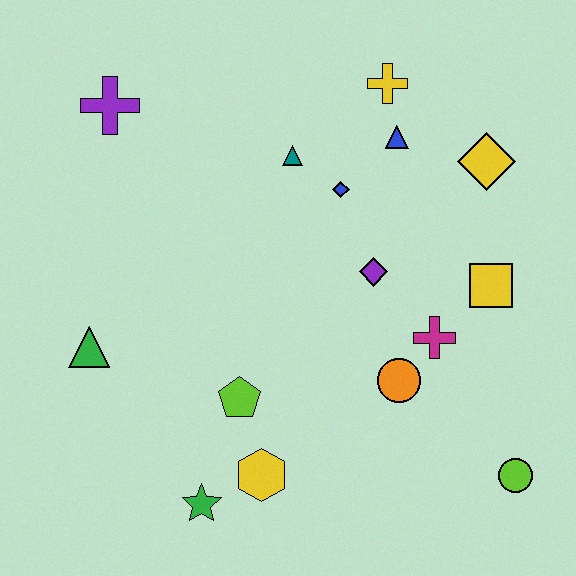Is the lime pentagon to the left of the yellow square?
Yes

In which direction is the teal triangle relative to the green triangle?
The teal triangle is to the right of the green triangle.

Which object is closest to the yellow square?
The magenta cross is closest to the yellow square.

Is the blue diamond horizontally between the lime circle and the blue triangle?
No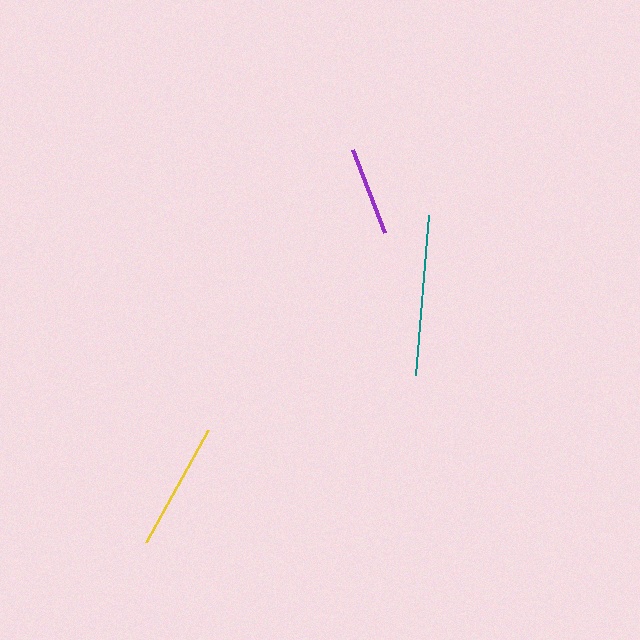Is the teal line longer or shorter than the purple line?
The teal line is longer than the purple line.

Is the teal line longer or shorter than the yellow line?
The teal line is longer than the yellow line.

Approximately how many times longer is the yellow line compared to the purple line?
The yellow line is approximately 1.4 times the length of the purple line.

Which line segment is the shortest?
The purple line is the shortest at approximately 89 pixels.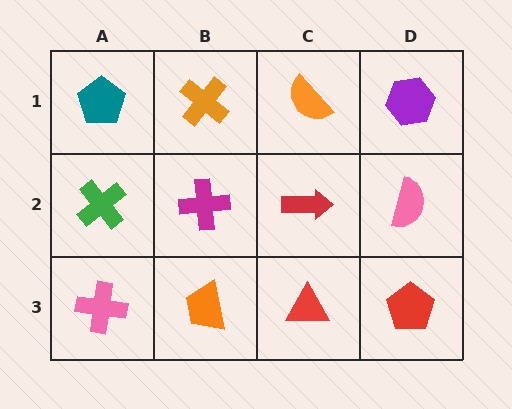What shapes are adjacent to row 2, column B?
An orange cross (row 1, column B), an orange trapezoid (row 3, column B), a green cross (row 2, column A), a red arrow (row 2, column C).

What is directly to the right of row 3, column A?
An orange trapezoid.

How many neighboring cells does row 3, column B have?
3.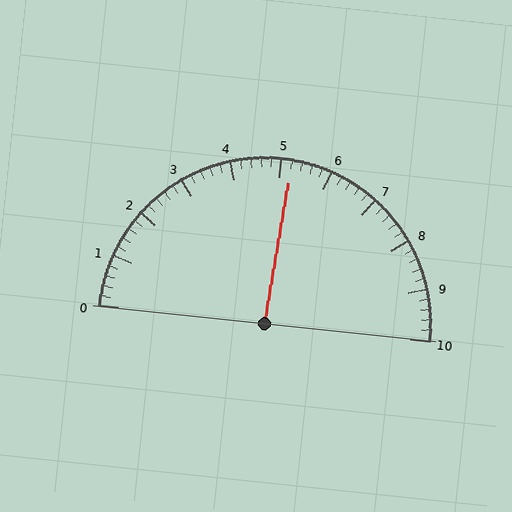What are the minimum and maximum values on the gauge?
The gauge ranges from 0 to 10.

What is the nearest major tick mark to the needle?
The nearest major tick mark is 5.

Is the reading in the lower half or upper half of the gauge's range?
The reading is in the upper half of the range (0 to 10).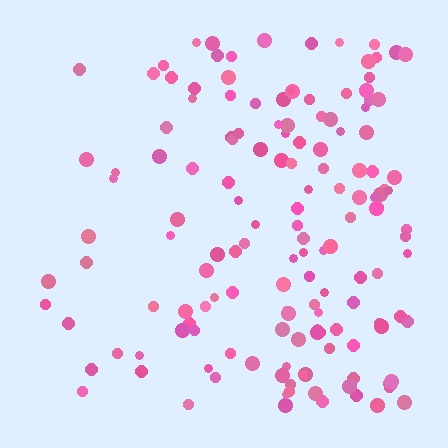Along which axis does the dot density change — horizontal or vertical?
Horizontal.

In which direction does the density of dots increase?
From left to right, with the right side densest.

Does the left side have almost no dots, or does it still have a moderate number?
Still a moderate number, just noticeably fewer than the right.